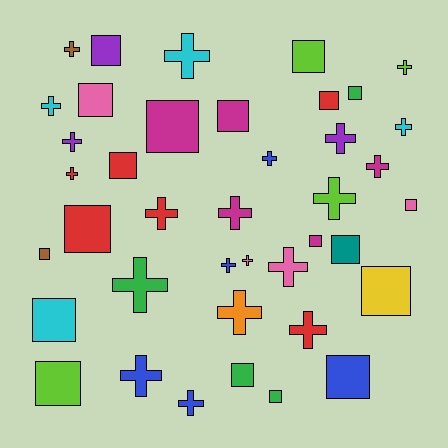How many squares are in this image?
There are 19 squares.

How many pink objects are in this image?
There are 4 pink objects.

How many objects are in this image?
There are 40 objects.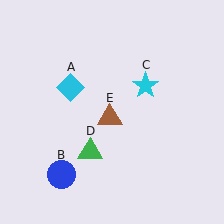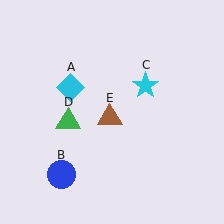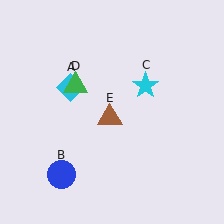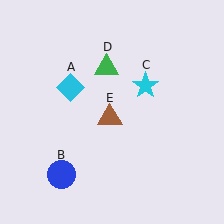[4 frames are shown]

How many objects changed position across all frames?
1 object changed position: green triangle (object D).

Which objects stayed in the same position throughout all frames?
Cyan diamond (object A) and blue circle (object B) and cyan star (object C) and brown triangle (object E) remained stationary.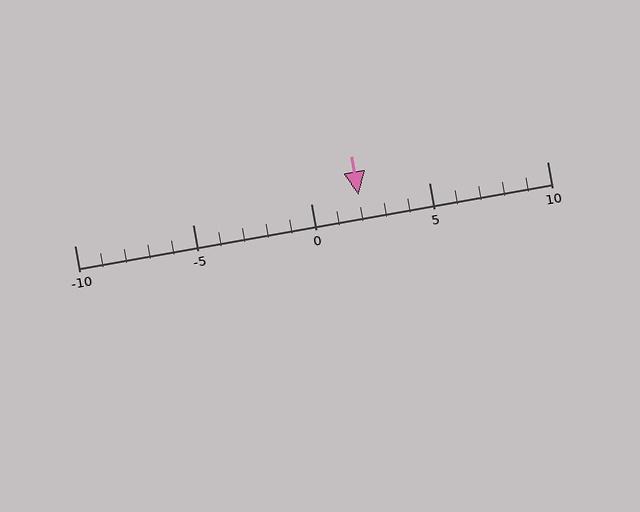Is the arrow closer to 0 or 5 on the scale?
The arrow is closer to 0.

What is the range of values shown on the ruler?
The ruler shows values from -10 to 10.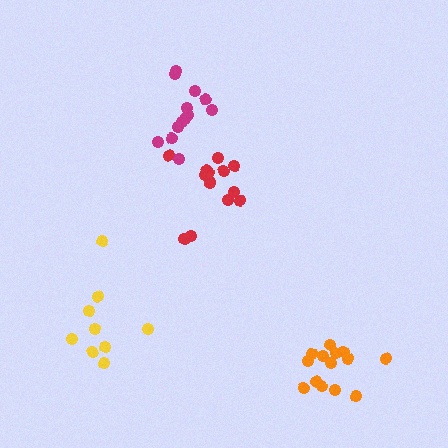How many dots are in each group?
Group 1: 14 dots, Group 2: 9 dots, Group 3: 13 dots, Group 4: 13 dots (49 total).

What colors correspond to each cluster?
The clusters are colored: orange, yellow, red, magenta.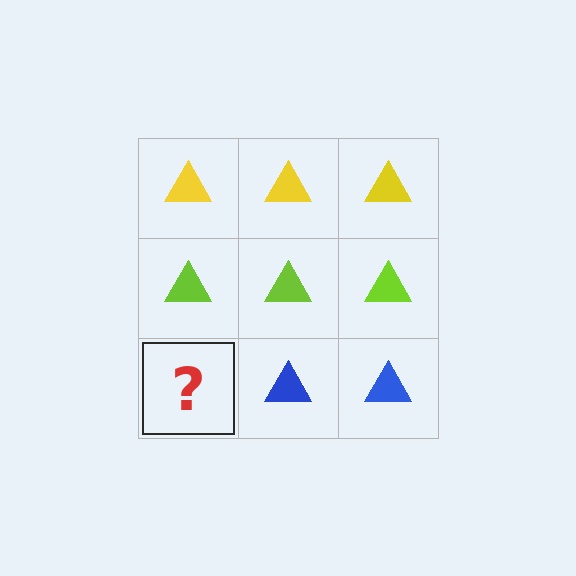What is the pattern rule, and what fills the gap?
The rule is that each row has a consistent color. The gap should be filled with a blue triangle.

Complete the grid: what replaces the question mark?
The question mark should be replaced with a blue triangle.